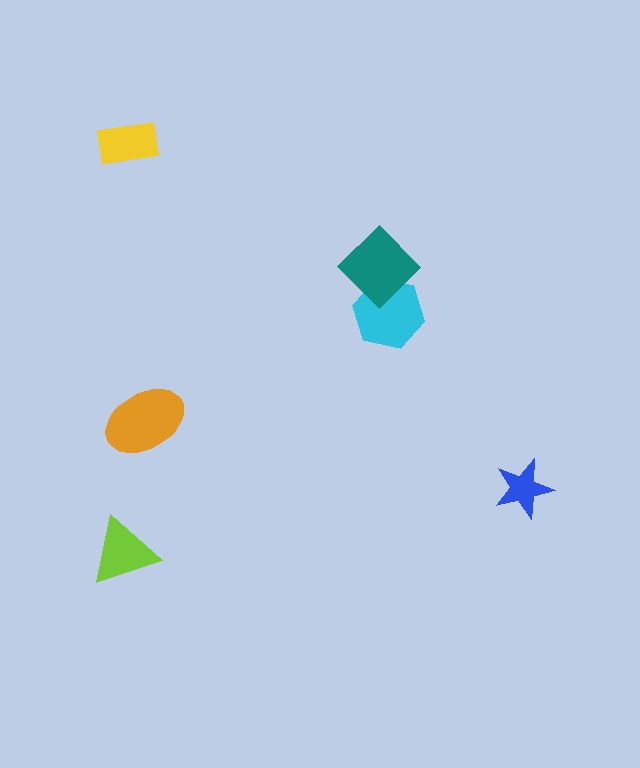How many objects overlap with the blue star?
0 objects overlap with the blue star.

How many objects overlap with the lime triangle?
0 objects overlap with the lime triangle.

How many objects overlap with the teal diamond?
1 object overlaps with the teal diamond.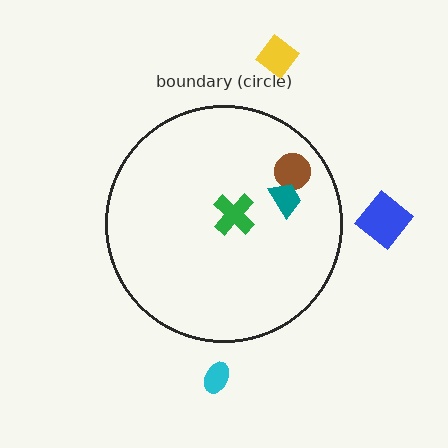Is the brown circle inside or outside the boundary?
Inside.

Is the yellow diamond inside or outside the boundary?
Outside.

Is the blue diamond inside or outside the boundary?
Outside.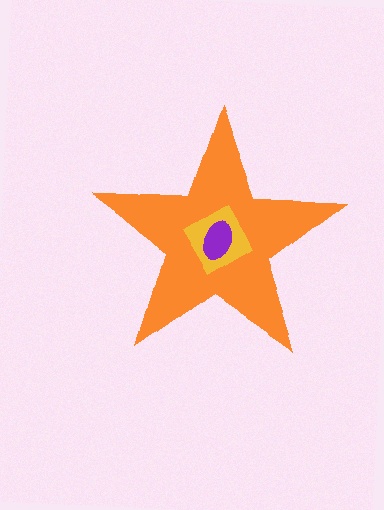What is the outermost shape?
The orange star.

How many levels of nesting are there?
3.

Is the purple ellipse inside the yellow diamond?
Yes.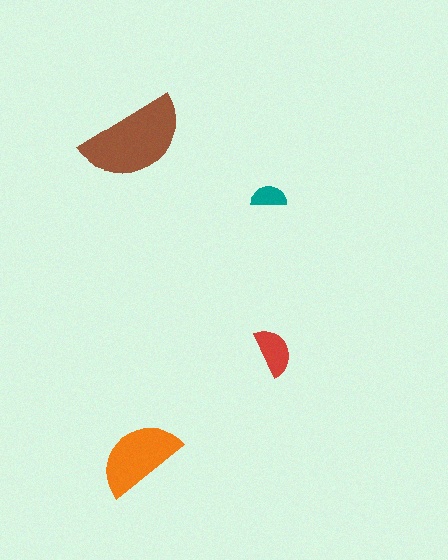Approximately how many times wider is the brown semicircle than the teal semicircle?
About 3 times wider.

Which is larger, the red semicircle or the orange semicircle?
The orange one.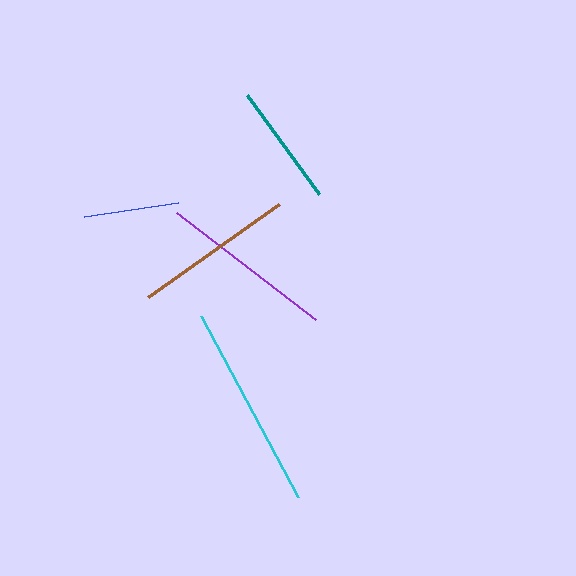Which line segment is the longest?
The cyan line is the longest at approximately 205 pixels.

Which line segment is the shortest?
The blue line is the shortest at approximately 95 pixels.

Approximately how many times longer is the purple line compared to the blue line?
The purple line is approximately 1.8 times the length of the blue line.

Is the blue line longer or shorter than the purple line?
The purple line is longer than the blue line.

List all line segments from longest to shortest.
From longest to shortest: cyan, purple, brown, teal, blue.